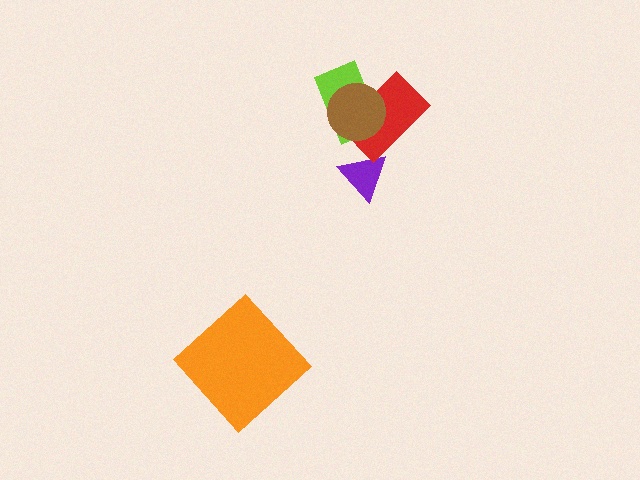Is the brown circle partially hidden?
No, no other shape covers it.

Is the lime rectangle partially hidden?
Yes, it is partially covered by another shape.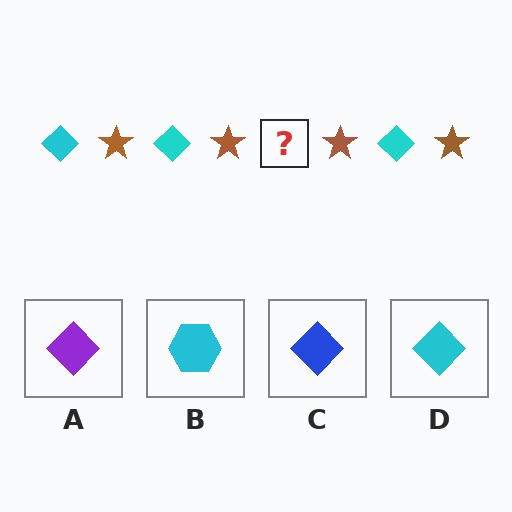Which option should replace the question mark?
Option D.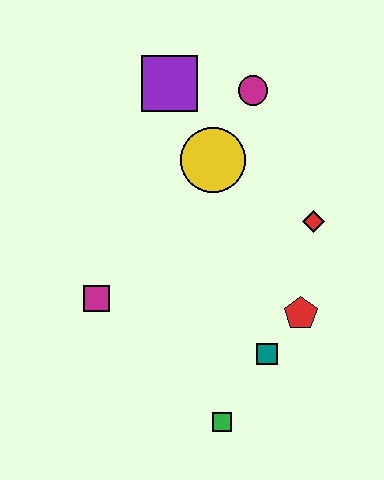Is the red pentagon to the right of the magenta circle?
Yes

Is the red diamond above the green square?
Yes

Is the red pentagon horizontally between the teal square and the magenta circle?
No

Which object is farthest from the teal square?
The purple square is farthest from the teal square.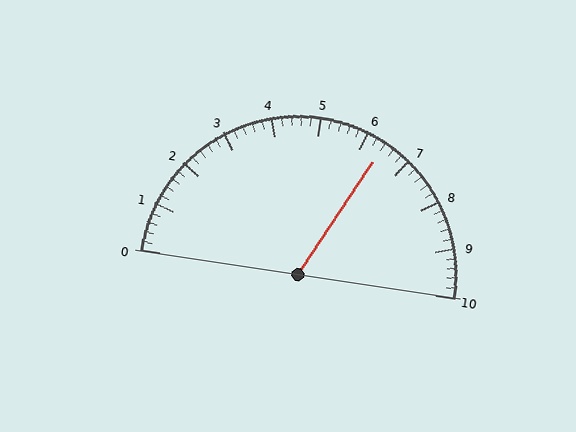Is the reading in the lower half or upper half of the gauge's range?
The reading is in the upper half of the range (0 to 10).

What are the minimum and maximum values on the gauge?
The gauge ranges from 0 to 10.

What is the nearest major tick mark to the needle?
The nearest major tick mark is 6.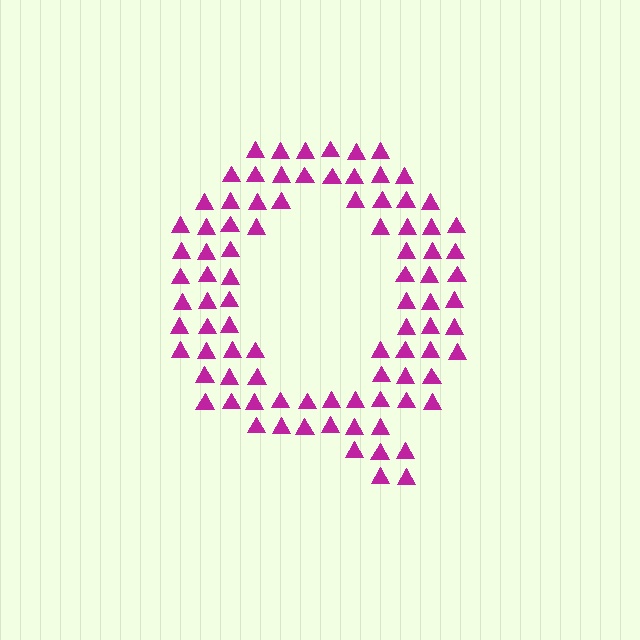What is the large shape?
The large shape is the letter Q.